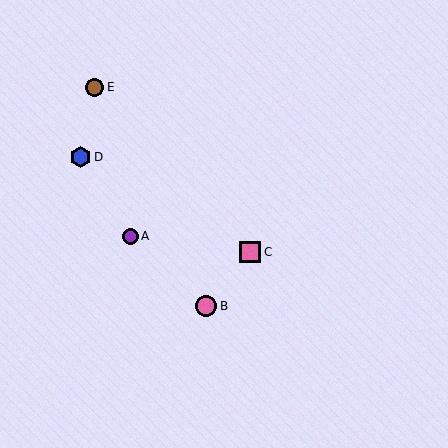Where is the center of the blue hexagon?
The center of the blue hexagon is at (80, 157).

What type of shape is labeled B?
Shape B is a pink circle.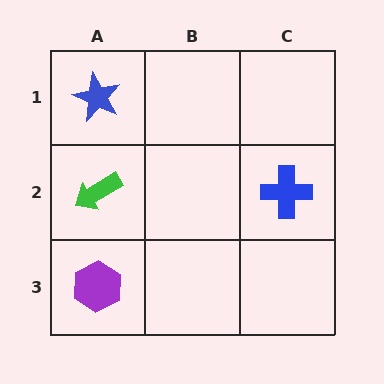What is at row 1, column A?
A blue star.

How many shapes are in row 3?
1 shape.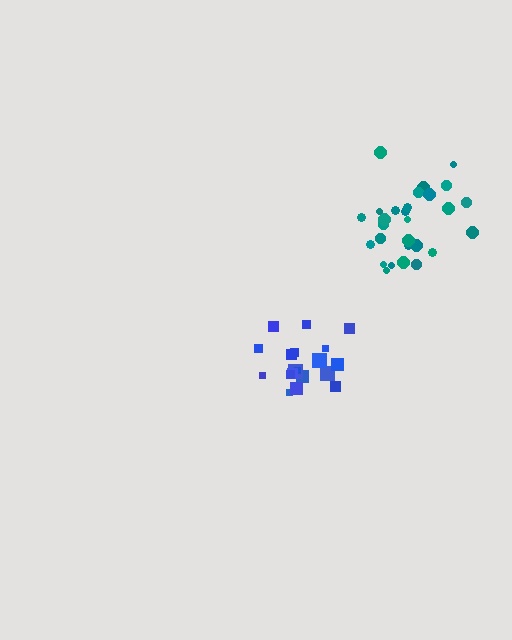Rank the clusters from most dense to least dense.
blue, teal.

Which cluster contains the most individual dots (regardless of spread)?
Teal (28).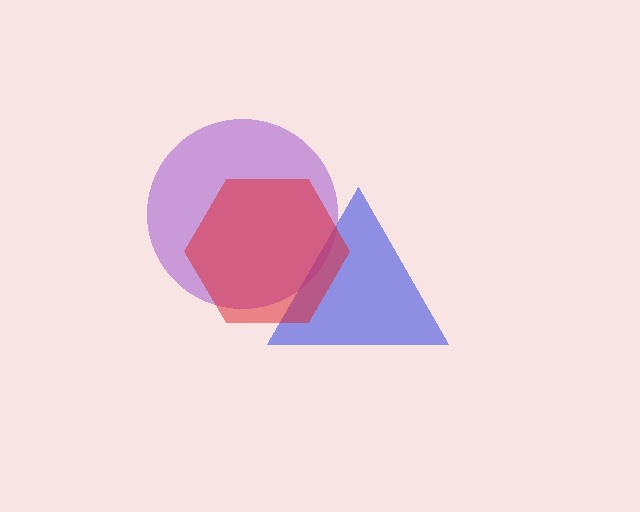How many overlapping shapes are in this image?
There are 3 overlapping shapes in the image.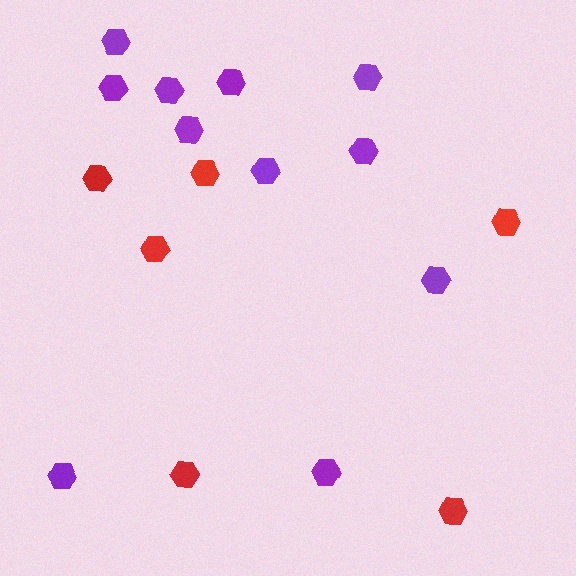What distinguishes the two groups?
There are 2 groups: one group of red hexagons (6) and one group of purple hexagons (11).